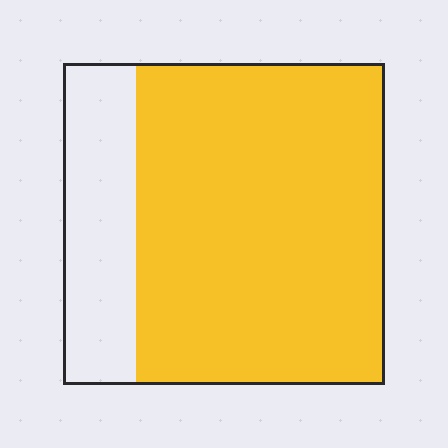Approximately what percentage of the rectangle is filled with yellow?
Approximately 75%.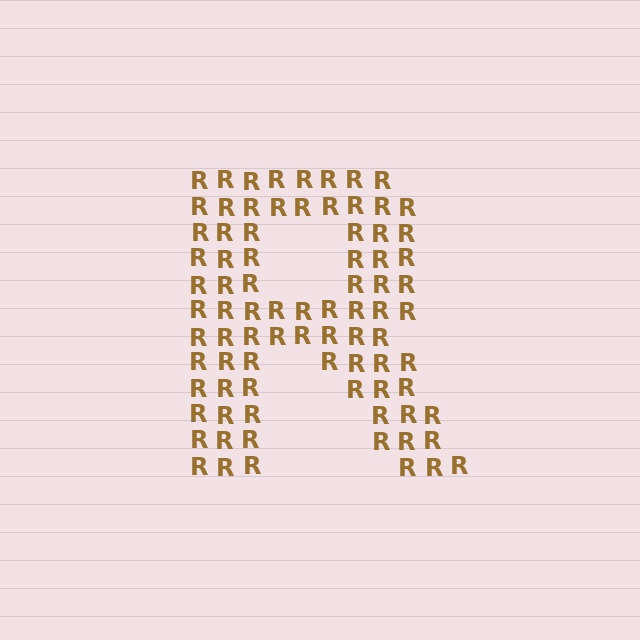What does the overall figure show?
The overall figure shows the letter R.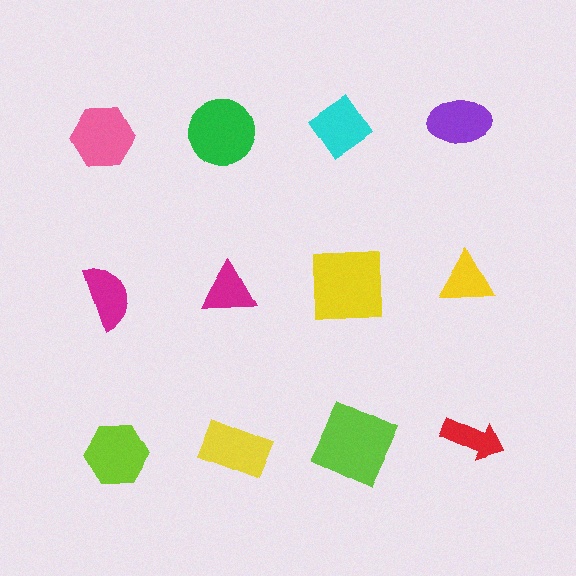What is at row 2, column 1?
A magenta semicircle.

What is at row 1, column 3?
A cyan diamond.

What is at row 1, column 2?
A green circle.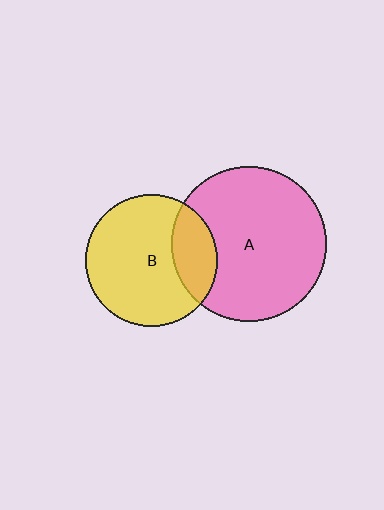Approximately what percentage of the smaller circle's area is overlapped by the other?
Approximately 25%.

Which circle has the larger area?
Circle A (pink).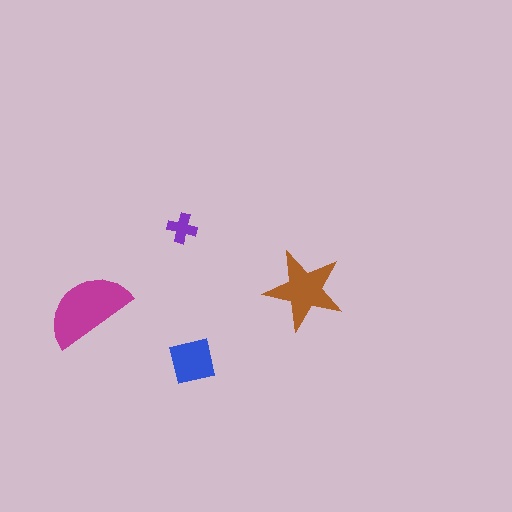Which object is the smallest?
The purple cross.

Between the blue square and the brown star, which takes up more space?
The brown star.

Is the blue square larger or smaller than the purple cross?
Larger.